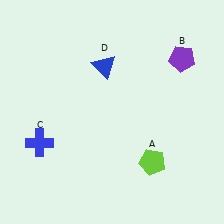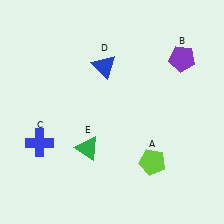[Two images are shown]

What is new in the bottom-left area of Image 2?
A green triangle (E) was added in the bottom-left area of Image 2.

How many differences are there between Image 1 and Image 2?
There is 1 difference between the two images.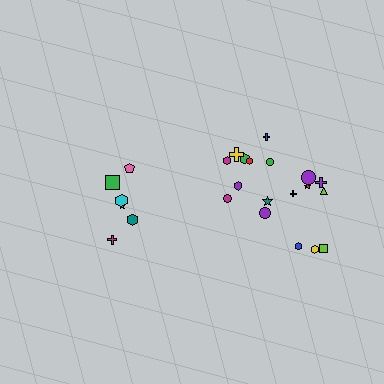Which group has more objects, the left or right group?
The right group.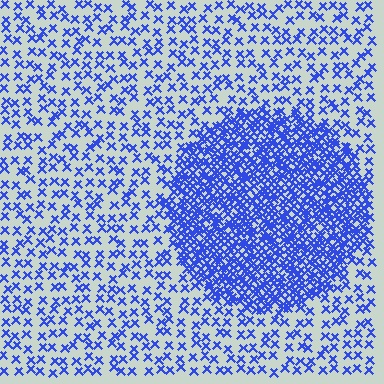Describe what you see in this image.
The image contains small blue elements arranged at two different densities. A circle-shaped region is visible where the elements are more densely packed than the surrounding area.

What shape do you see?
I see a circle.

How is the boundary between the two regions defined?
The boundary is defined by a change in element density (approximately 3.0x ratio). All elements are the same color, size, and shape.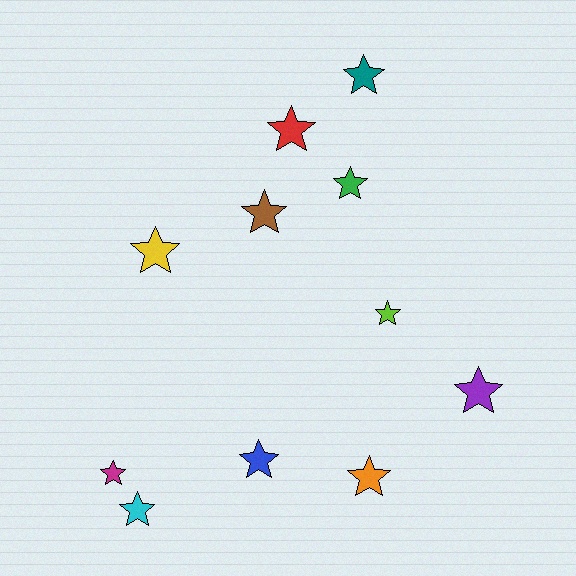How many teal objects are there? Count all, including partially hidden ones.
There is 1 teal object.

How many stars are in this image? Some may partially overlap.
There are 11 stars.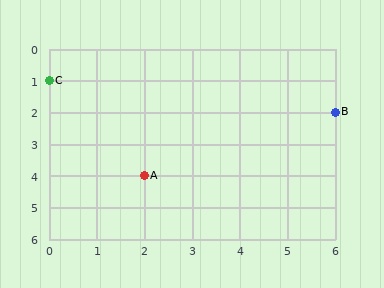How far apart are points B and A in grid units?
Points B and A are 4 columns and 2 rows apart (about 4.5 grid units diagonally).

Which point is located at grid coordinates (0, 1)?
Point C is at (0, 1).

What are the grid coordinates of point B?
Point B is at grid coordinates (6, 2).